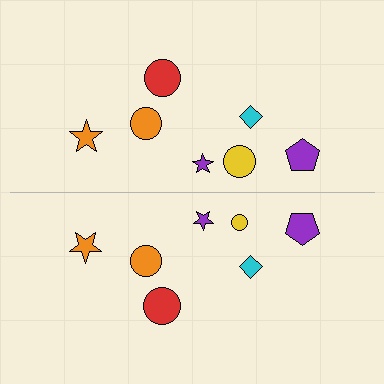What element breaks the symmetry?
The yellow circle on the bottom side has a different size than its mirror counterpart.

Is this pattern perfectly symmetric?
No, the pattern is not perfectly symmetric. The yellow circle on the bottom side has a different size than its mirror counterpart.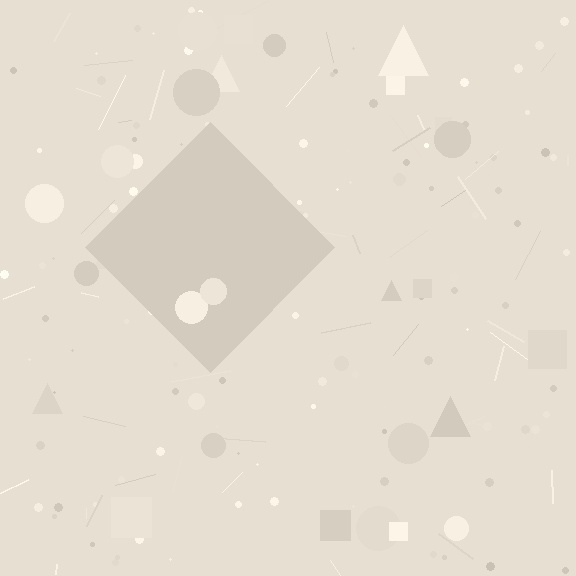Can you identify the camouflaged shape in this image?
The camouflaged shape is a diamond.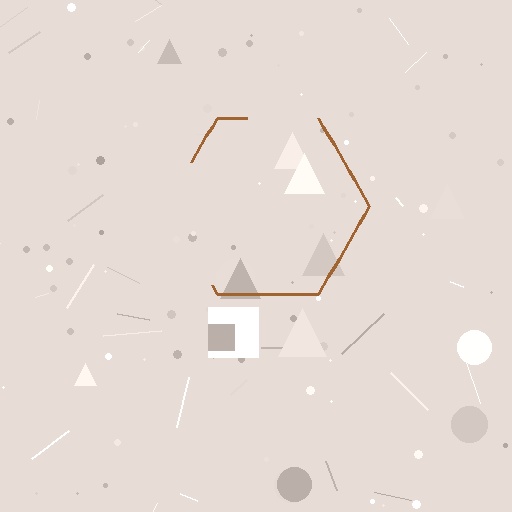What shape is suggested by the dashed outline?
The dashed outline suggests a hexagon.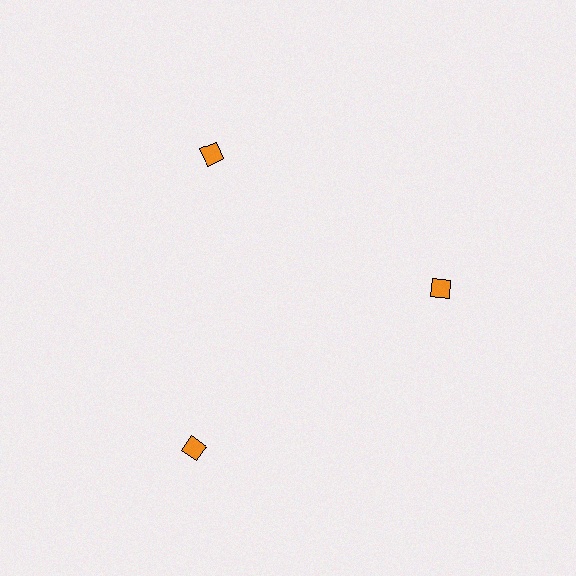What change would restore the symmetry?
The symmetry would be restored by moving it inward, back onto the ring so that all 3 squares sit at equal angles and equal distance from the center.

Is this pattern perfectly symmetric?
No. The 3 orange squares are arranged in a ring, but one element near the 7 o'clock position is pushed outward from the center, breaking the 3-fold rotational symmetry.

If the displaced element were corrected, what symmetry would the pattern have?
It would have 3-fold rotational symmetry — the pattern would map onto itself every 120 degrees.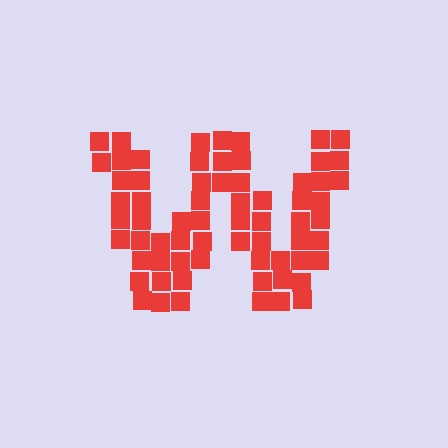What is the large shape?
The large shape is the letter W.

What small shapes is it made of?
It is made of small squares.